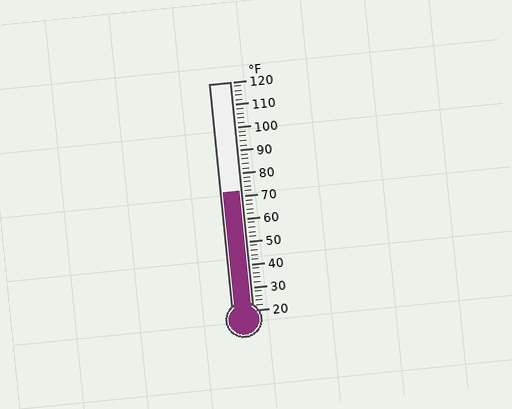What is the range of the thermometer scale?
The thermometer scale ranges from 20°F to 120°F.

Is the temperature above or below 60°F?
The temperature is above 60°F.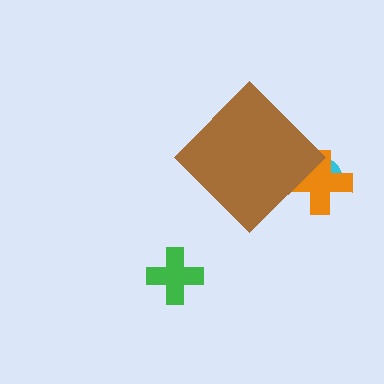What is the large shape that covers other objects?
A brown diamond.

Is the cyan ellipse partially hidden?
Yes, the cyan ellipse is partially hidden behind the brown diamond.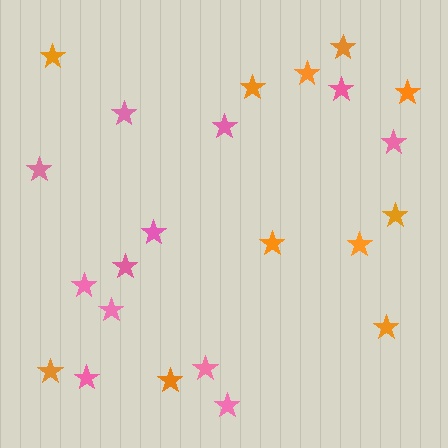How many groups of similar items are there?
There are 2 groups: one group of orange stars (11) and one group of pink stars (12).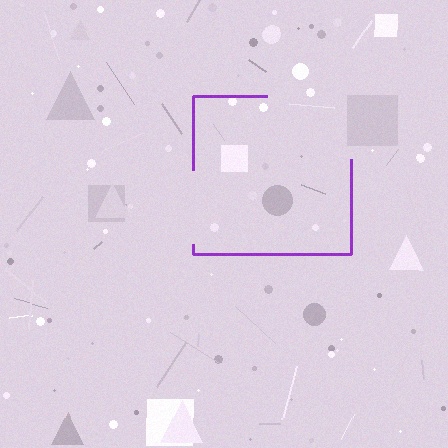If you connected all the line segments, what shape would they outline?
They would outline a square.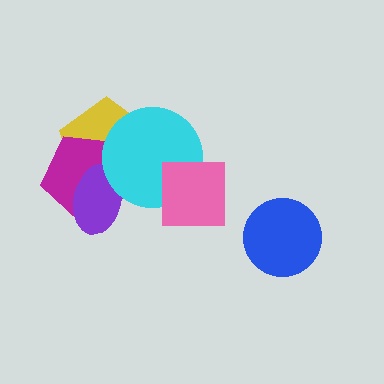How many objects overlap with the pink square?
1 object overlaps with the pink square.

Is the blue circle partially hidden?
No, no other shape covers it.